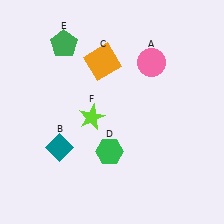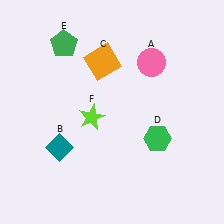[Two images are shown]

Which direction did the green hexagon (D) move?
The green hexagon (D) moved right.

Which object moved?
The green hexagon (D) moved right.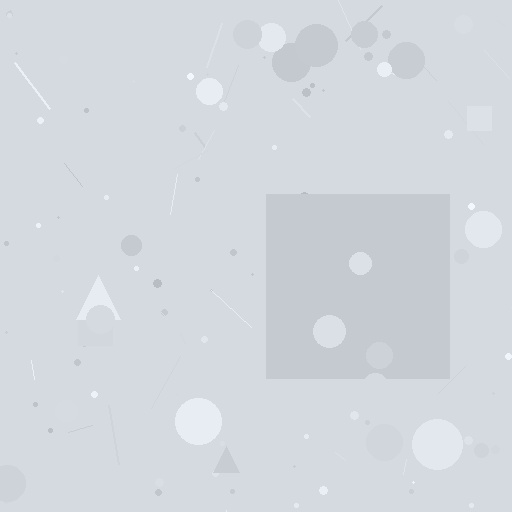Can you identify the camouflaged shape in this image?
The camouflaged shape is a square.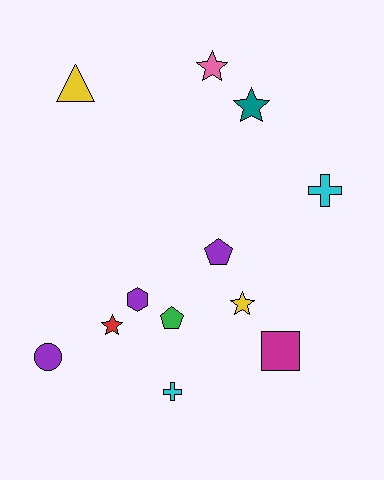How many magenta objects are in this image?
There is 1 magenta object.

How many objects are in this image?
There are 12 objects.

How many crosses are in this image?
There are 2 crosses.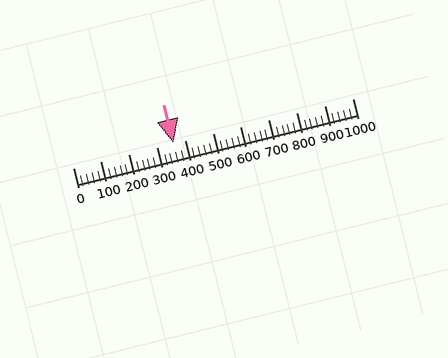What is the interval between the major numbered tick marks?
The major tick marks are spaced 100 units apart.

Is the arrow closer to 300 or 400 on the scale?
The arrow is closer to 400.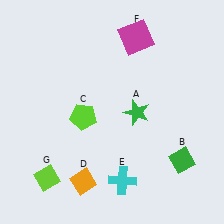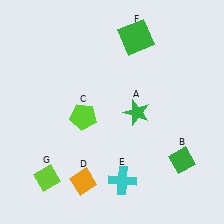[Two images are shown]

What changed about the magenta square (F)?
In Image 1, F is magenta. In Image 2, it changed to green.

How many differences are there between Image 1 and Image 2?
There is 1 difference between the two images.